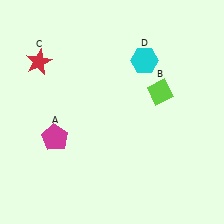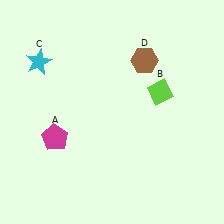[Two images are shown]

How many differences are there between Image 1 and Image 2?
There are 2 differences between the two images.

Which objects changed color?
C changed from red to cyan. D changed from cyan to brown.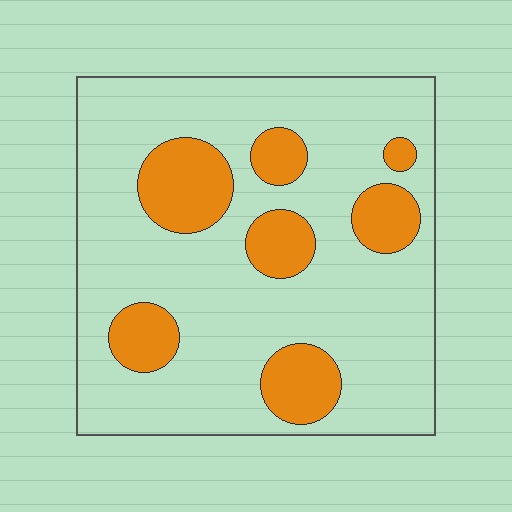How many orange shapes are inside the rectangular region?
7.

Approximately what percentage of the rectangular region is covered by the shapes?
Approximately 20%.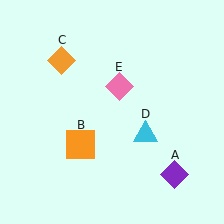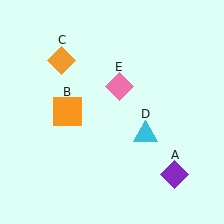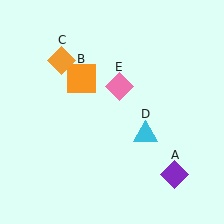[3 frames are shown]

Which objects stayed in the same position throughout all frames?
Purple diamond (object A) and orange diamond (object C) and cyan triangle (object D) and pink diamond (object E) remained stationary.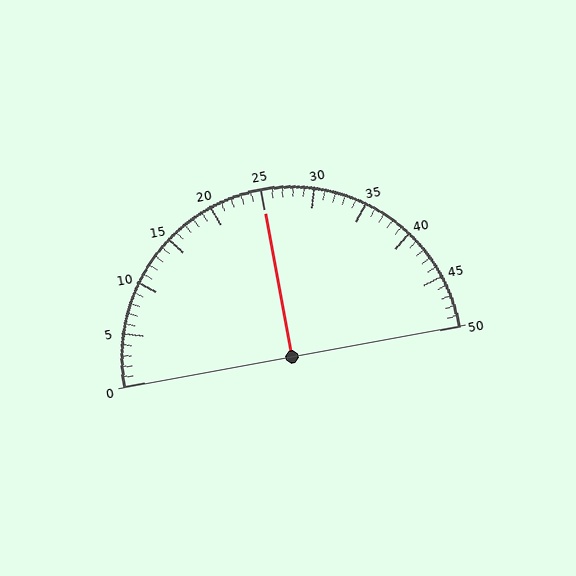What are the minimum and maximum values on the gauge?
The gauge ranges from 0 to 50.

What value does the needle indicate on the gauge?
The needle indicates approximately 25.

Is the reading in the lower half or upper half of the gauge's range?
The reading is in the upper half of the range (0 to 50).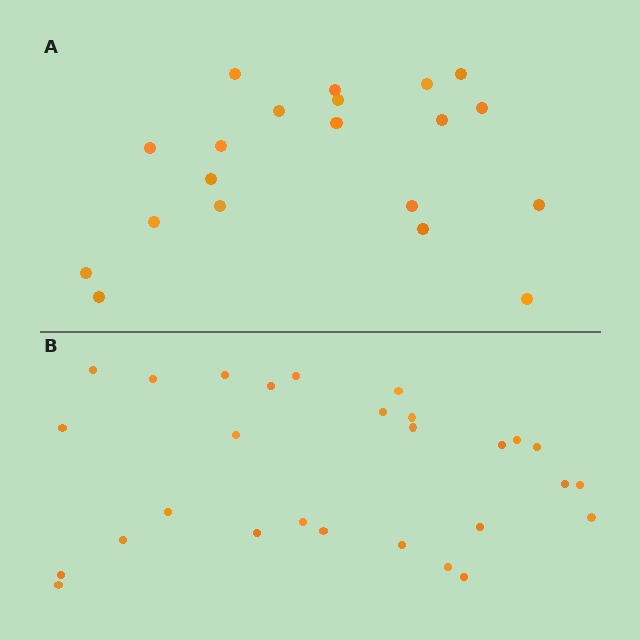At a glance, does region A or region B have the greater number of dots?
Region B (the bottom region) has more dots.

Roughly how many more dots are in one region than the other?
Region B has roughly 8 or so more dots than region A.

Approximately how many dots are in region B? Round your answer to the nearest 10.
About 30 dots. (The exact count is 28, which rounds to 30.)